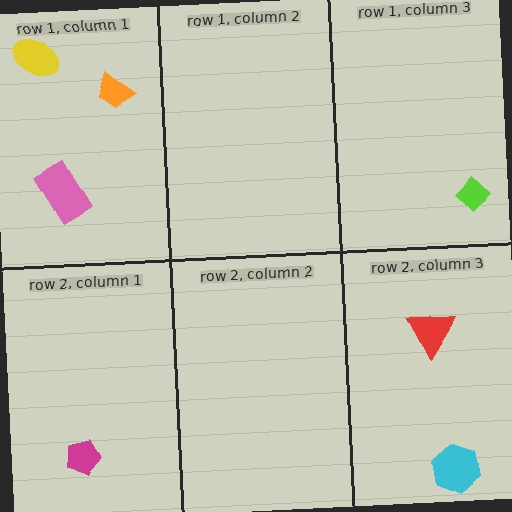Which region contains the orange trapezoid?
The row 1, column 1 region.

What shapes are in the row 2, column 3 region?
The red triangle, the cyan hexagon.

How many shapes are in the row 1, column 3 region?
1.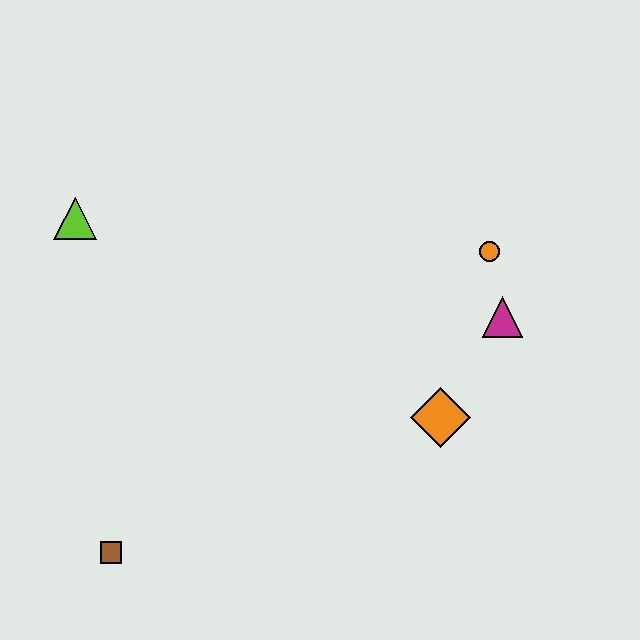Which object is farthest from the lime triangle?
The magenta triangle is farthest from the lime triangle.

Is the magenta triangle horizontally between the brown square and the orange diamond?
No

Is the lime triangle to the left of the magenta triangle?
Yes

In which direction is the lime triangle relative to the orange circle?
The lime triangle is to the left of the orange circle.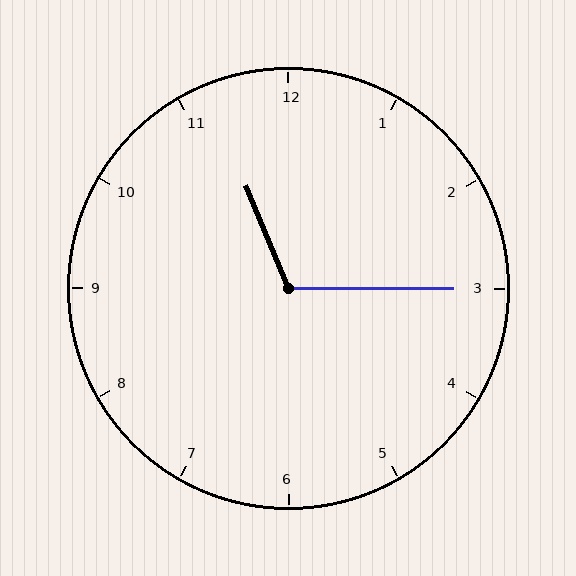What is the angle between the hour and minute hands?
Approximately 112 degrees.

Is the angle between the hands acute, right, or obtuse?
It is obtuse.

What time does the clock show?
11:15.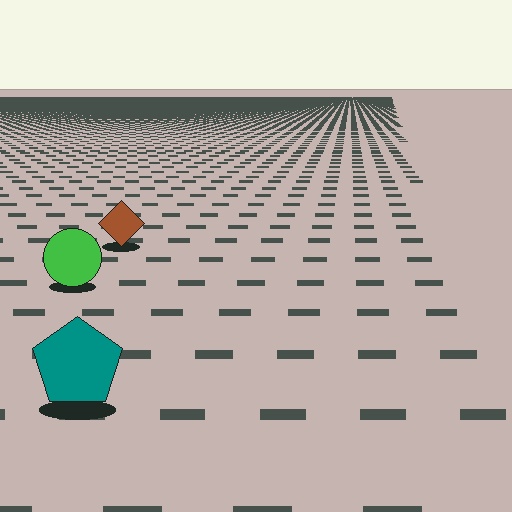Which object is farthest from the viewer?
The brown diamond is farthest from the viewer. It appears smaller and the ground texture around it is denser.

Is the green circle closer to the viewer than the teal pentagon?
No. The teal pentagon is closer — you can tell from the texture gradient: the ground texture is coarser near it.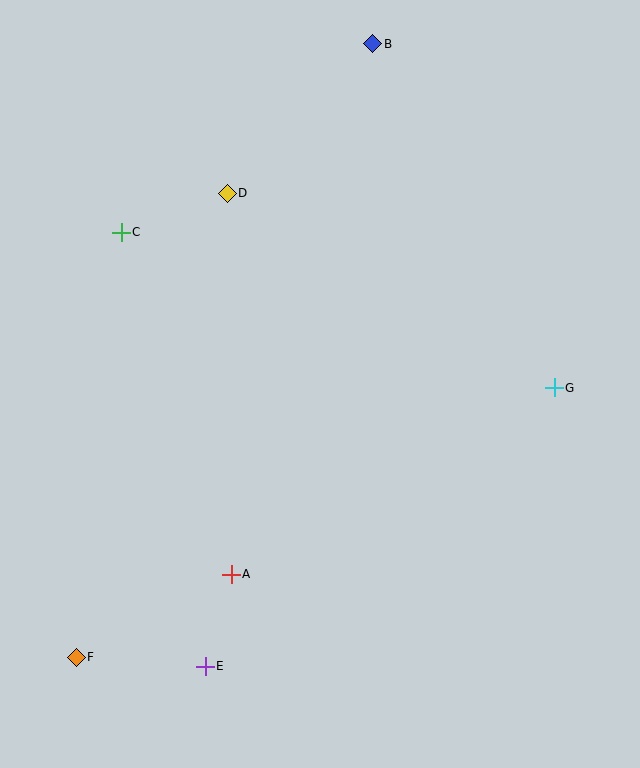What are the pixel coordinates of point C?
Point C is at (121, 232).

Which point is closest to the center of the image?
Point A at (231, 574) is closest to the center.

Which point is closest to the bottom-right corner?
Point G is closest to the bottom-right corner.